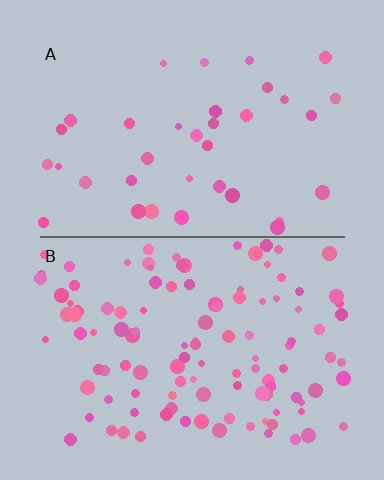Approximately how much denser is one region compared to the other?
Approximately 3.3× — region B over region A.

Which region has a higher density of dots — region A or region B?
B (the bottom).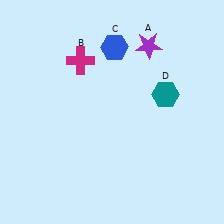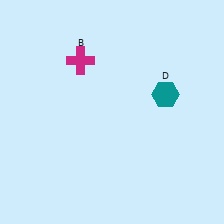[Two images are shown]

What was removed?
The purple star (A), the blue hexagon (C) were removed in Image 2.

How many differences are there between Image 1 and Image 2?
There are 2 differences between the two images.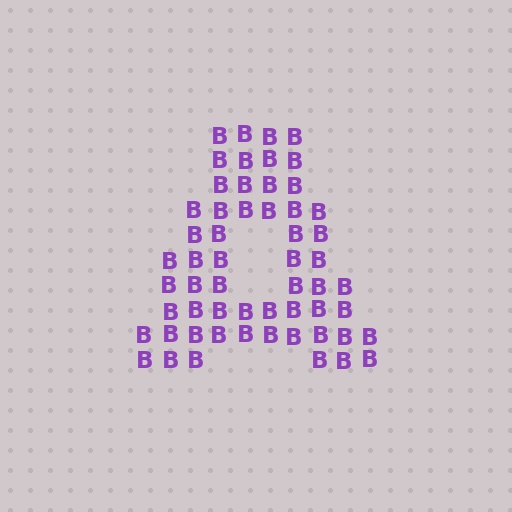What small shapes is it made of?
It is made of small letter B's.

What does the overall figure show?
The overall figure shows the letter A.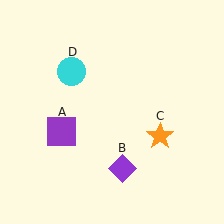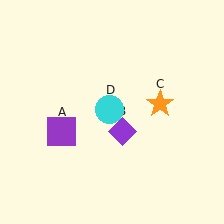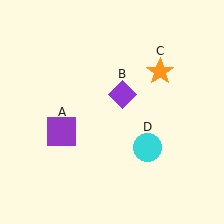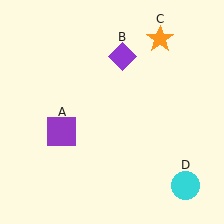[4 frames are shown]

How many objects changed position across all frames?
3 objects changed position: purple diamond (object B), orange star (object C), cyan circle (object D).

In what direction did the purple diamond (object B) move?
The purple diamond (object B) moved up.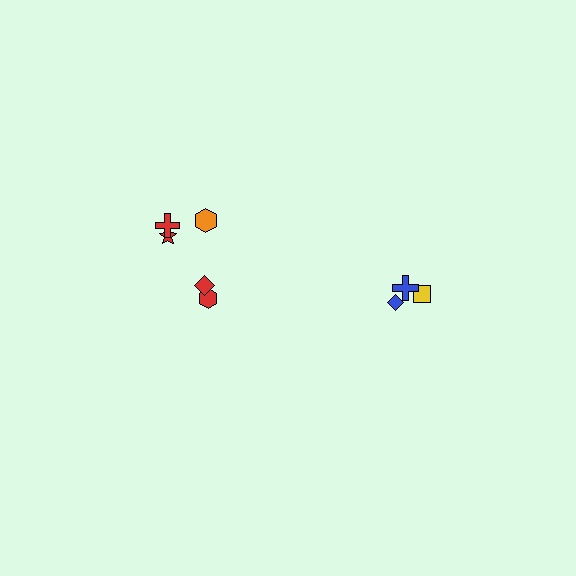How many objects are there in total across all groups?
There are 8 objects.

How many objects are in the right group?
There are 3 objects.